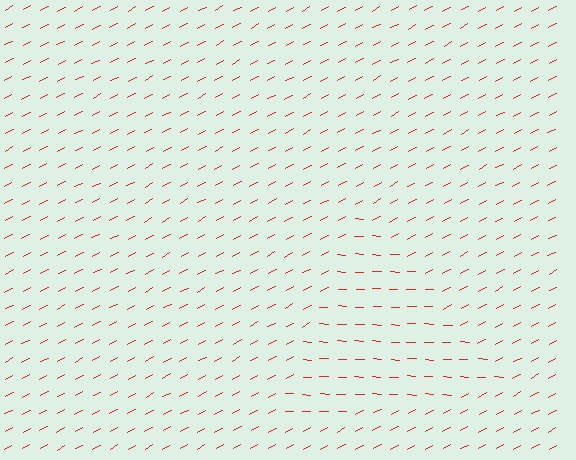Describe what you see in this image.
The image is filled with small red line segments. A triangle region in the image has lines oriented differently from the surrounding lines, creating a visible texture boundary.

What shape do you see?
I see a triangle.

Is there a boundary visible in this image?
Yes, there is a texture boundary formed by a change in line orientation.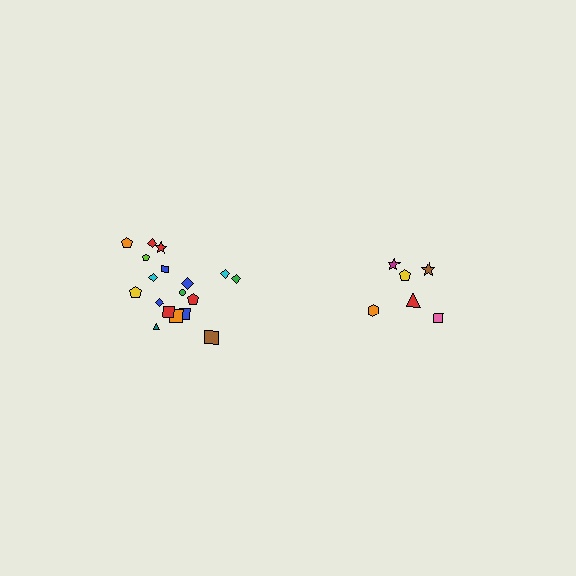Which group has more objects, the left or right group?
The left group.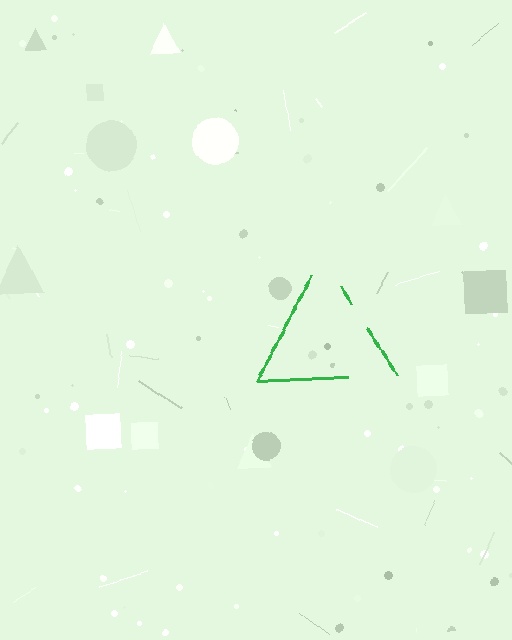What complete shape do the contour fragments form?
The contour fragments form a triangle.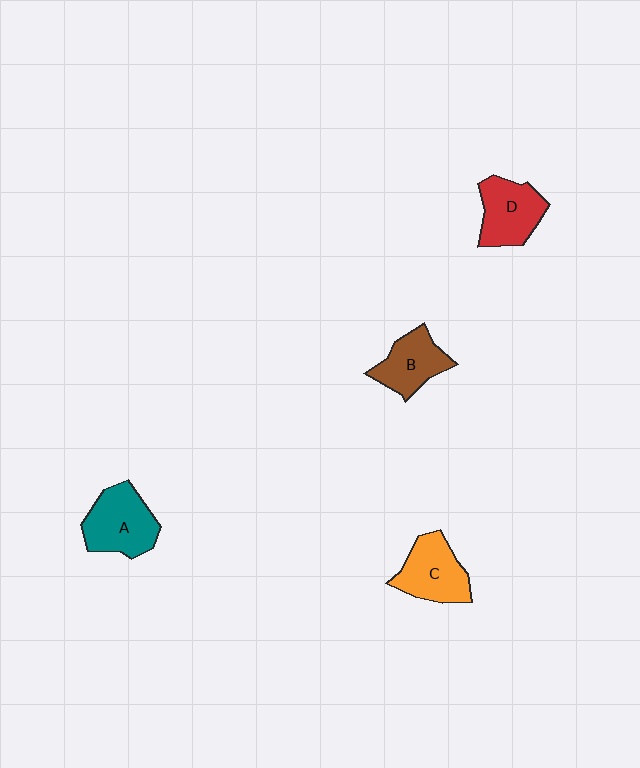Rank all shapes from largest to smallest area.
From largest to smallest: A (teal), C (orange), D (red), B (brown).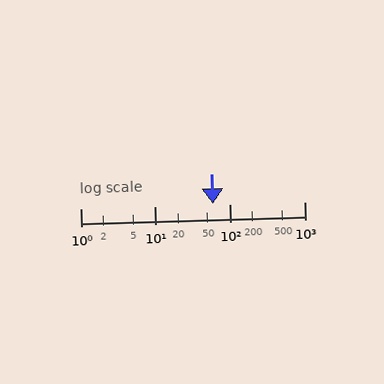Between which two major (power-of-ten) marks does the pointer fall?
The pointer is between 10 and 100.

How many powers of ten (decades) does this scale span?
The scale spans 3 decades, from 1 to 1000.